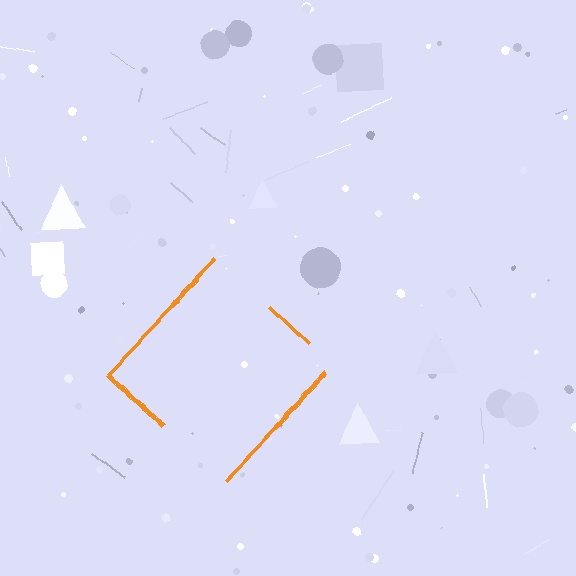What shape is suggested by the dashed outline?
The dashed outline suggests a diamond.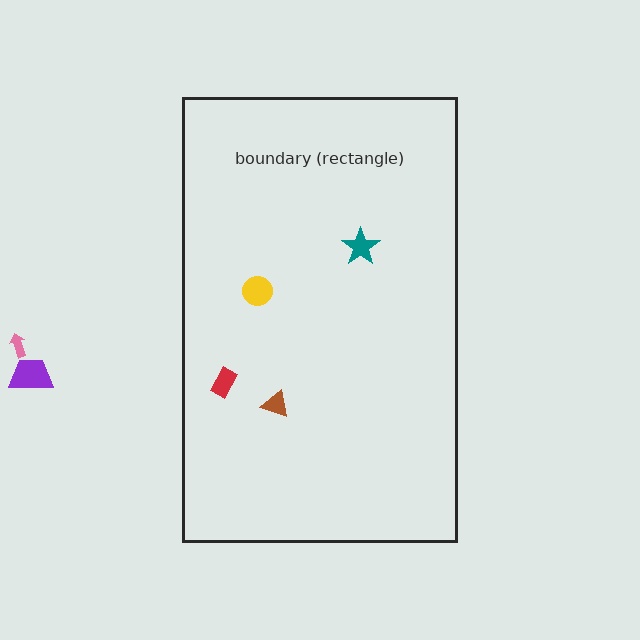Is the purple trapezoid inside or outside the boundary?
Outside.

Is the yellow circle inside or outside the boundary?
Inside.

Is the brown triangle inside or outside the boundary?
Inside.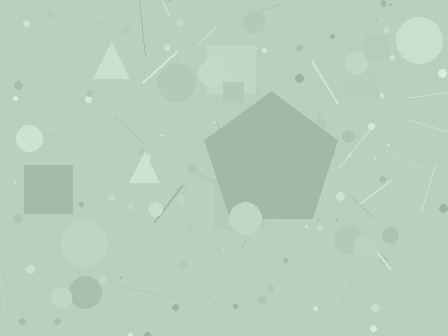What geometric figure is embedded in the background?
A pentagon is embedded in the background.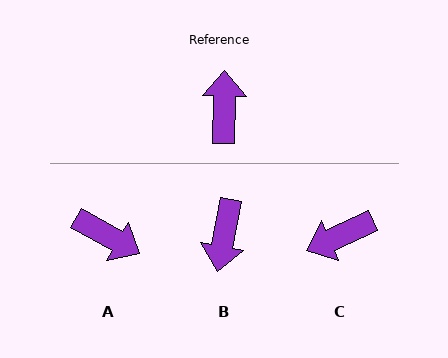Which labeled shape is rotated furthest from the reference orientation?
B, about 170 degrees away.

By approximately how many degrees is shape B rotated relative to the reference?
Approximately 170 degrees counter-clockwise.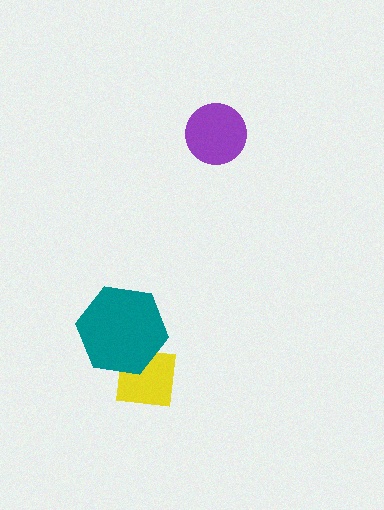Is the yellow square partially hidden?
Yes, it is partially covered by another shape.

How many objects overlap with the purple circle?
0 objects overlap with the purple circle.